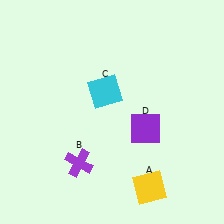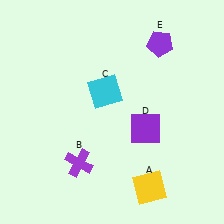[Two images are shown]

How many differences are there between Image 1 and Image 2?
There is 1 difference between the two images.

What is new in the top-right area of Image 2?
A purple pentagon (E) was added in the top-right area of Image 2.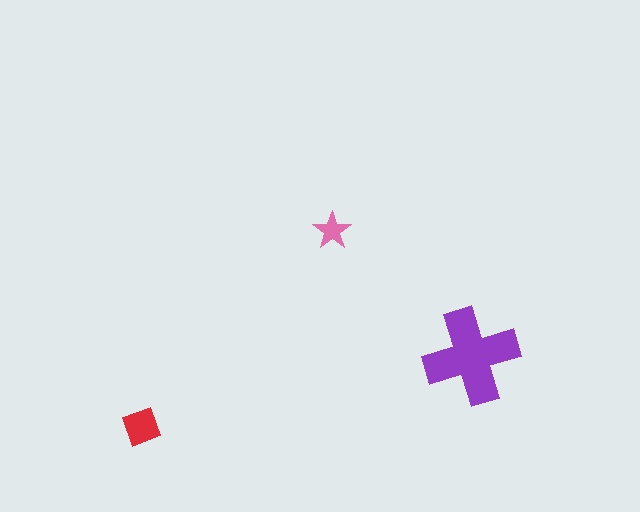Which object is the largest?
The purple cross.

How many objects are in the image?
There are 3 objects in the image.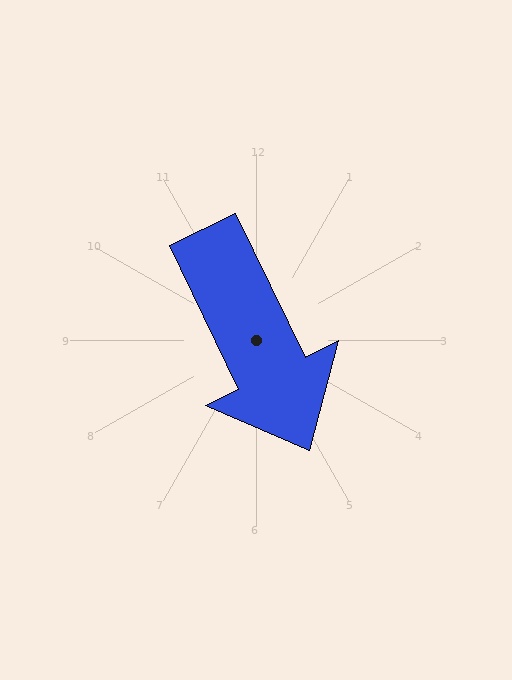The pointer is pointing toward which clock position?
Roughly 5 o'clock.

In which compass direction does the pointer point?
Southeast.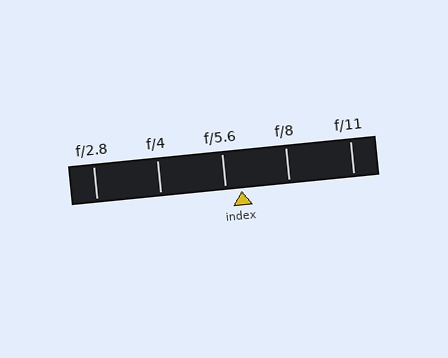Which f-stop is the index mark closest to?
The index mark is closest to f/5.6.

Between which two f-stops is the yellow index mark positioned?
The index mark is between f/5.6 and f/8.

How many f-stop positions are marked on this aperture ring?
There are 5 f-stop positions marked.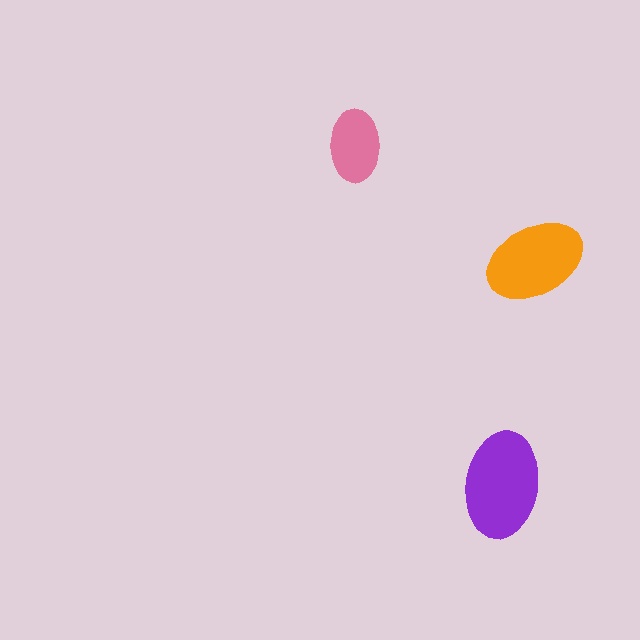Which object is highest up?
The pink ellipse is topmost.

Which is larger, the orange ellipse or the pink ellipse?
The orange one.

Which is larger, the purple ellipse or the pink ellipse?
The purple one.